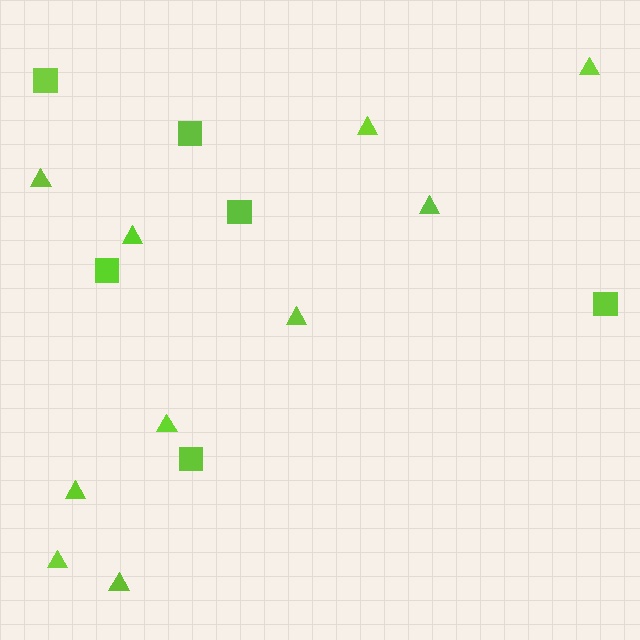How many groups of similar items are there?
There are 2 groups: one group of squares (6) and one group of triangles (10).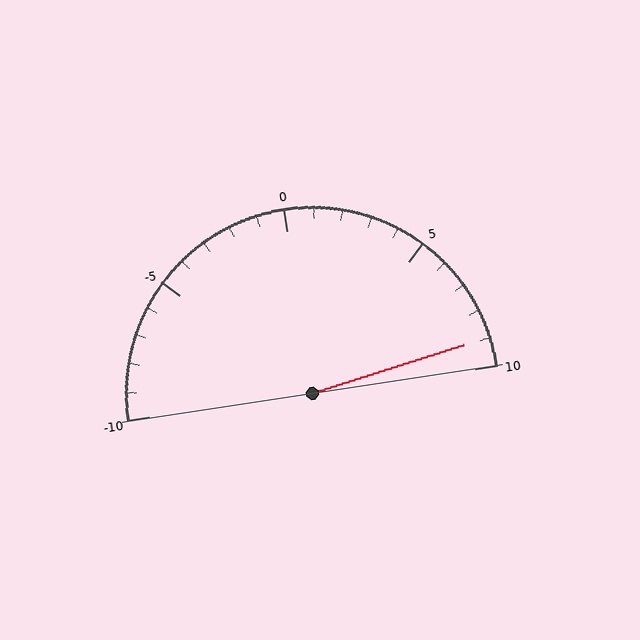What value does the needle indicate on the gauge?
The needle indicates approximately 9.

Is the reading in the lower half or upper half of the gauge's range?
The reading is in the upper half of the range (-10 to 10).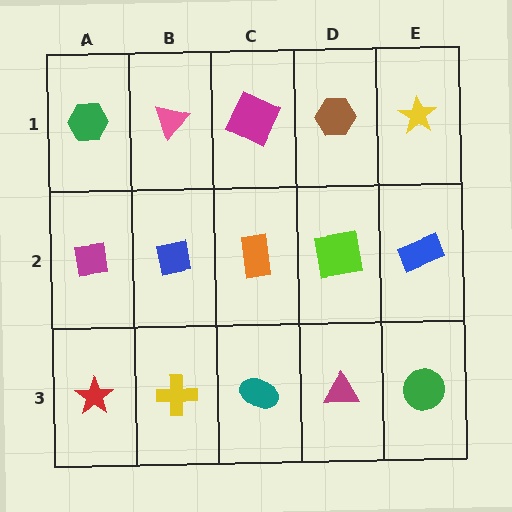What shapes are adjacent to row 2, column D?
A brown hexagon (row 1, column D), a magenta triangle (row 3, column D), an orange rectangle (row 2, column C), a blue rectangle (row 2, column E).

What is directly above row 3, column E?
A blue rectangle.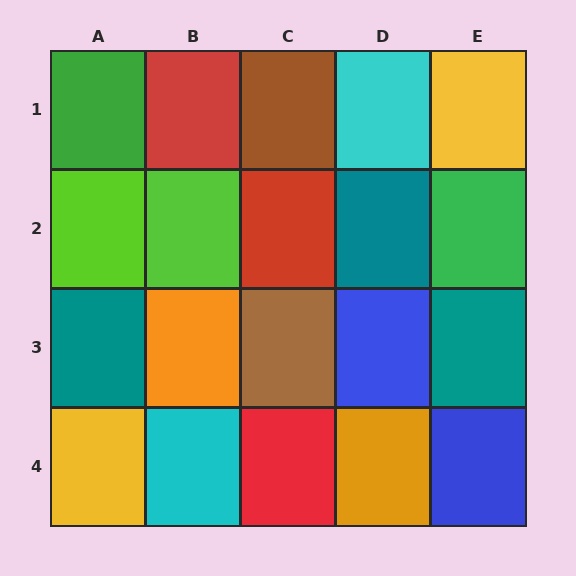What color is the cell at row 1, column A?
Green.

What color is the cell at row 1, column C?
Brown.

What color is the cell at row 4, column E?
Blue.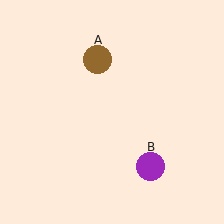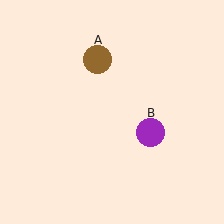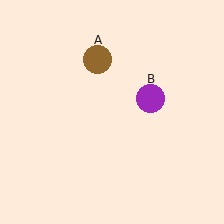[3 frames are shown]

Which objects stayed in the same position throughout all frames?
Brown circle (object A) remained stationary.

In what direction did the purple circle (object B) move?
The purple circle (object B) moved up.